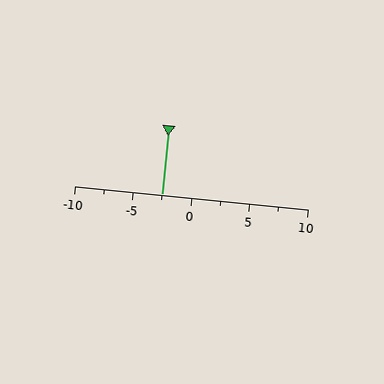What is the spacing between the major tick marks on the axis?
The major ticks are spaced 5 apart.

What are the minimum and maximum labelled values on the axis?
The axis runs from -10 to 10.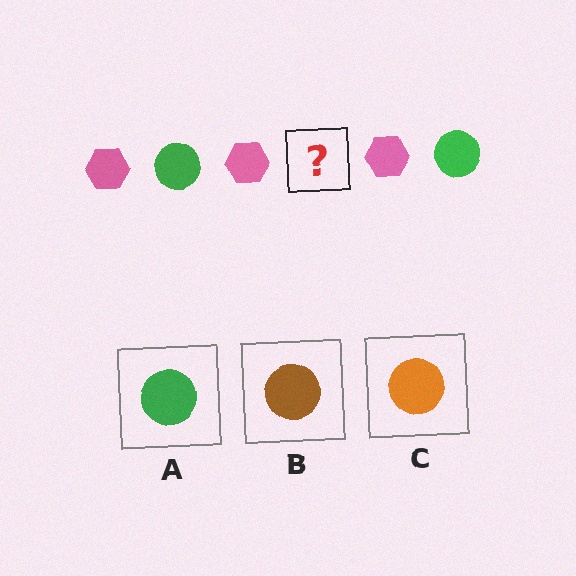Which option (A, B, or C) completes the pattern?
A.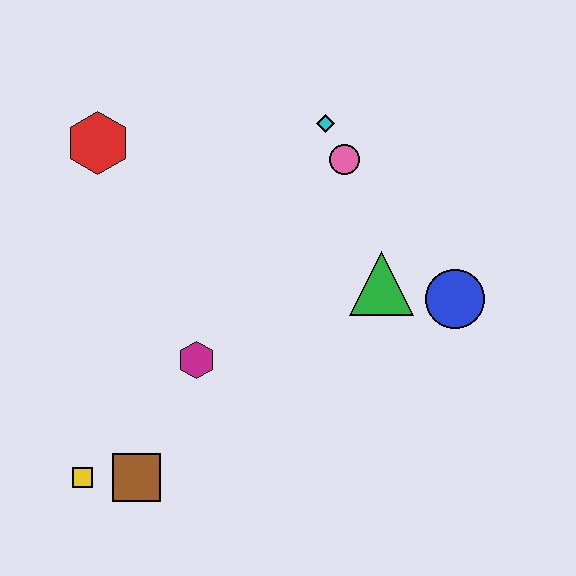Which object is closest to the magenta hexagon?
The brown square is closest to the magenta hexagon.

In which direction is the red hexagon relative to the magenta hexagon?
The red hexagon is above the magenta hexagon.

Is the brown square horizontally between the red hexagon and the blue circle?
Yes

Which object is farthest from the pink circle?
The yellow square is farthest from the pink circle.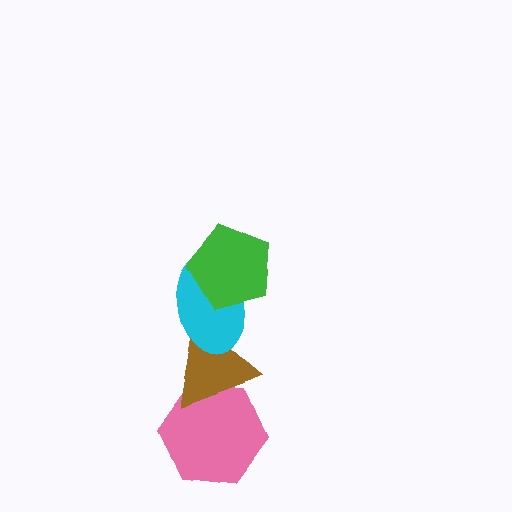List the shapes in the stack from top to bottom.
From top to bottom: the green pentagon, the cyan ellipse, the brown triangle, the pink hexagon.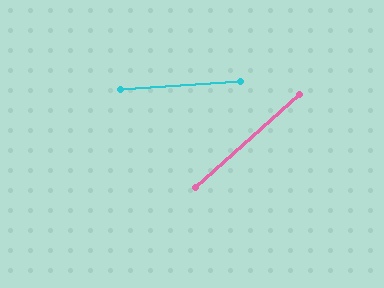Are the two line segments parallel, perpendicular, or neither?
Neither parallel nor perpendicular — they differ by about 38°.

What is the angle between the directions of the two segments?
Approximately 38 degrees.